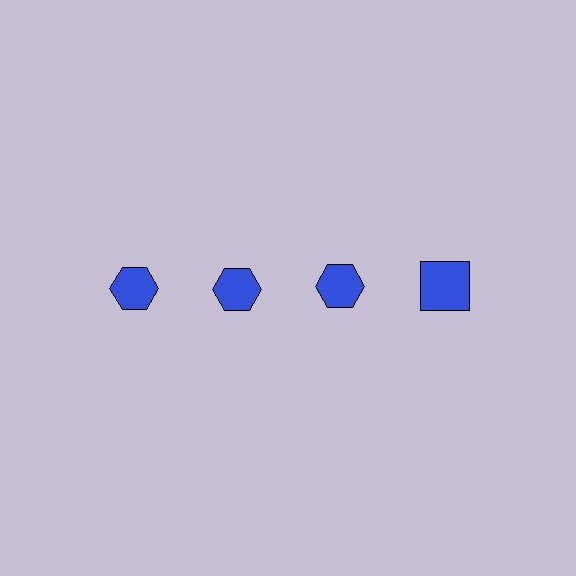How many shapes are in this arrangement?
There are 4 shapes arranged in a grid pattern.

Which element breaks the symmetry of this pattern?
The blue square in the top row, second from right column breaks the symmetry. All other shapes are blue hexagons.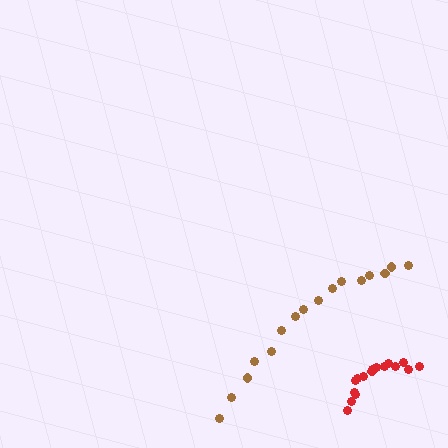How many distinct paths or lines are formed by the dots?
There are 2 distinct paths.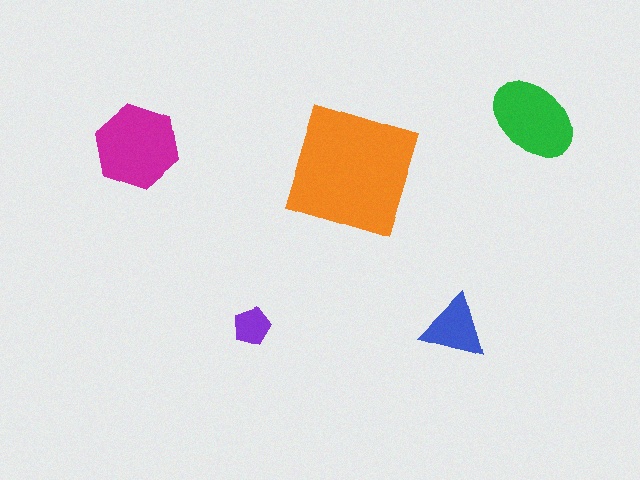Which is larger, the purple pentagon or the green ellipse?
The green ellipse.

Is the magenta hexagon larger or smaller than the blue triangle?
Larger.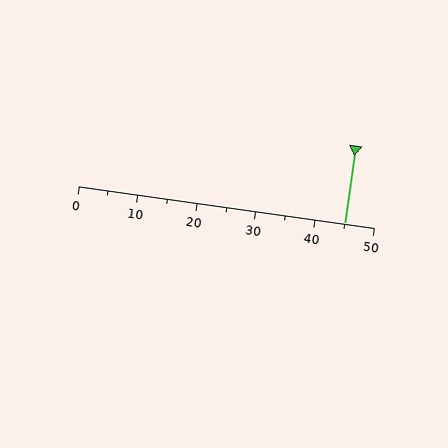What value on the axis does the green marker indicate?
The marker indicates approximately 45.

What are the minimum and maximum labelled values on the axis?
The axis runs from 0 to 50.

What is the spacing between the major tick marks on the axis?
The major ticks are spaced 10 apart.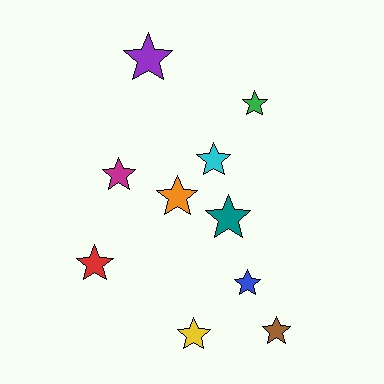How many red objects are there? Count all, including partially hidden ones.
There is 1 red object.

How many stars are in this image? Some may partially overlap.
There are 10 stars.